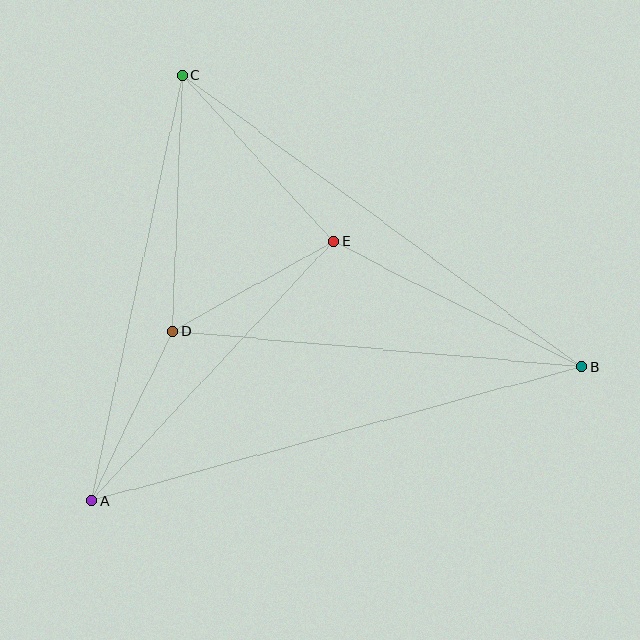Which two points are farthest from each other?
Points A and B are farthest from each other.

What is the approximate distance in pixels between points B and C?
The distance between B and C is approximately 494 pixels.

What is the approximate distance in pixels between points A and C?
The distance between A and C is approximately 435 pixels.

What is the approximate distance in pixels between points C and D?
The distance between C and D is approximately 256 pixels.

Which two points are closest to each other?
Points D and E are closest to each other.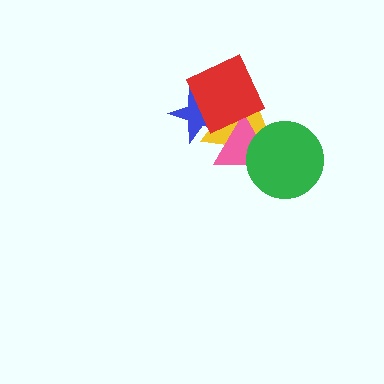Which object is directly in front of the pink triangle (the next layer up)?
The red square is directly in front of the pink triangle.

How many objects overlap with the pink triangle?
4 objects overlap with the pink triangle.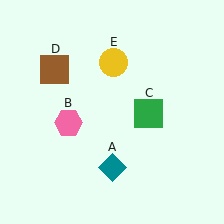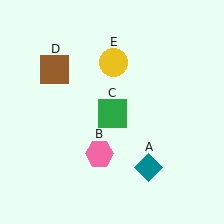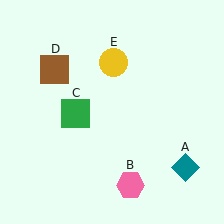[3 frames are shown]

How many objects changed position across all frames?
3 objects changed position: teal diamond (object A), pink hexagon (object B), green square (object C).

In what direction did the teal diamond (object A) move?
The teal diamond (object A) moved right.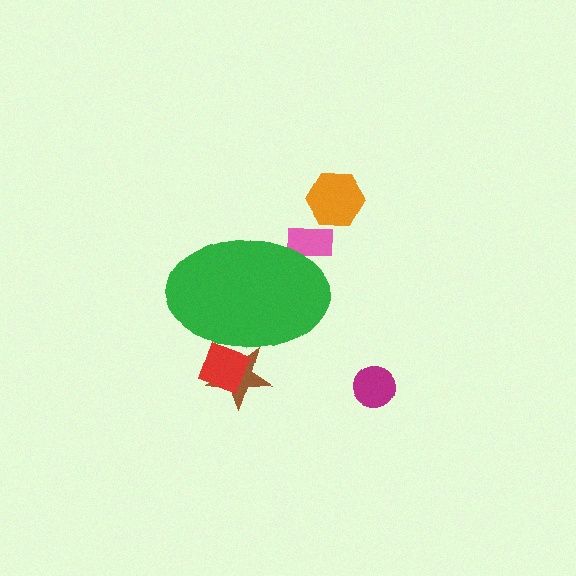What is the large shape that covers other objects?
A green ellipse.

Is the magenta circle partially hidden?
No, the magenta circle is fully visible.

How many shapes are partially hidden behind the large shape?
3 shapes are partially hidden.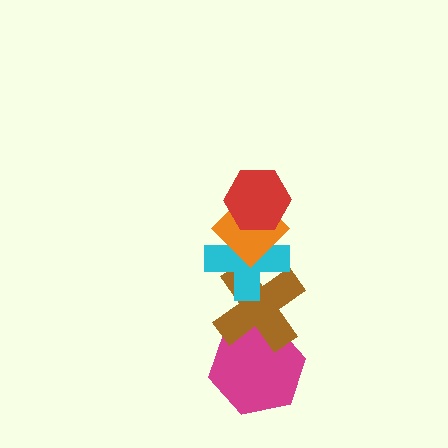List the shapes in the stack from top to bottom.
From top to bottom: the red hexagon, the orange diamond, the cyan cross, the brown cross, the magenta hexagon.